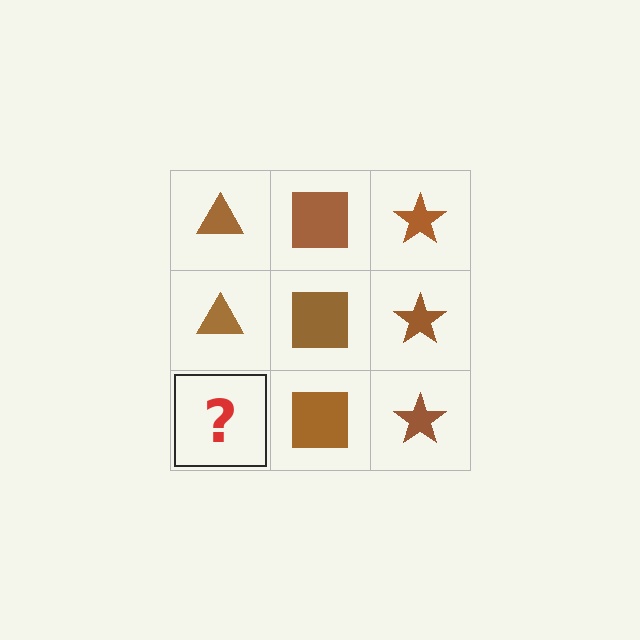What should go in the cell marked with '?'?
The missing cell should contain a brown triangle.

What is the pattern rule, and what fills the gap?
The rule is that each column has a consistent shape. The gap should be filled with a brown triangle.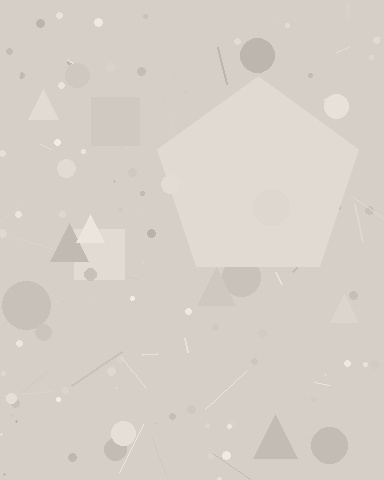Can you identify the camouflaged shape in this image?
The camouflaged shape is a pentagon.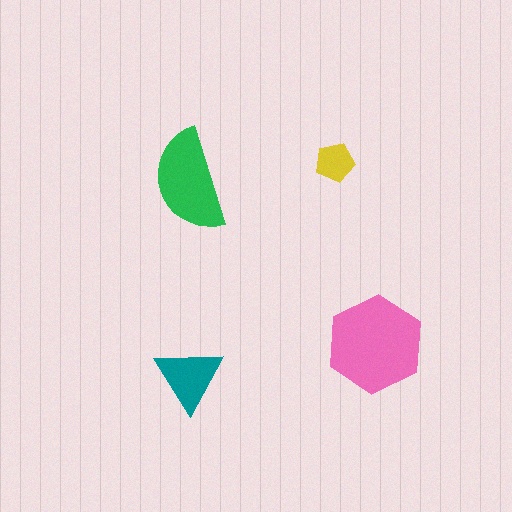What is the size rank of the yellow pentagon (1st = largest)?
4th.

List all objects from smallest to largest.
The yellow pentagon, the teal triangle, the green semicircle, the pink hexagon.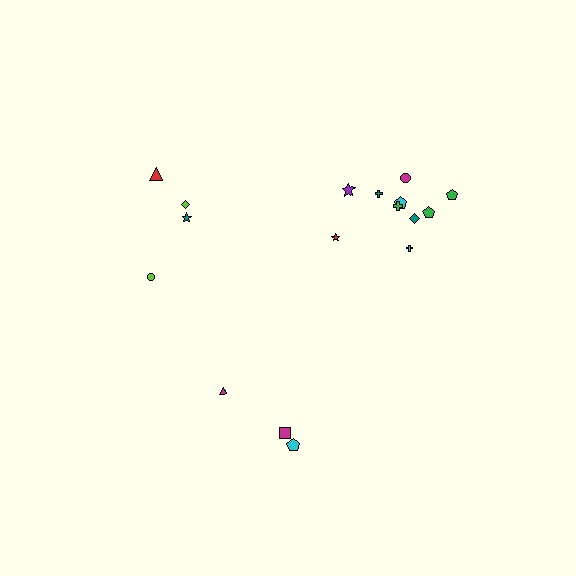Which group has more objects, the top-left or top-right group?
The top-right group.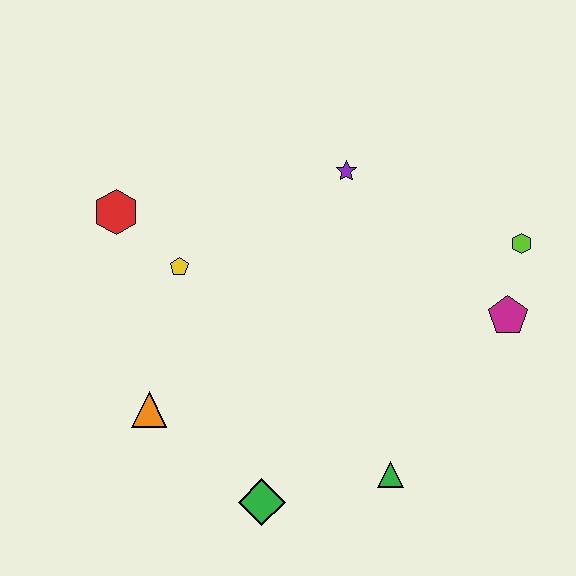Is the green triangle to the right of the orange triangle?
Yes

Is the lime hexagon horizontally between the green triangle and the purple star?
No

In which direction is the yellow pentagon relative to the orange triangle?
The yellow pentagon is above the orange triangle.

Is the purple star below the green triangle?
No